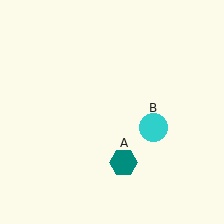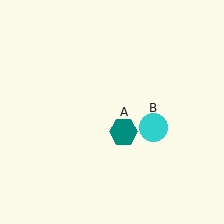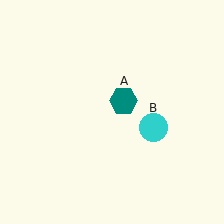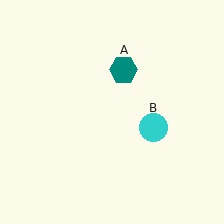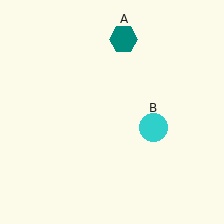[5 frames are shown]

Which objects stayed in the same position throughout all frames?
Cyan circle (object B) remained stationary.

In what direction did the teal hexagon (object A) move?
The teal hexagon (object A) moved up.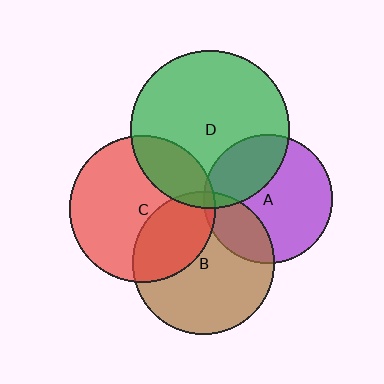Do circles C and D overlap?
Yes.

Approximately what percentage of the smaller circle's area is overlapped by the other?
Approximately 20%.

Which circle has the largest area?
Circle D (green).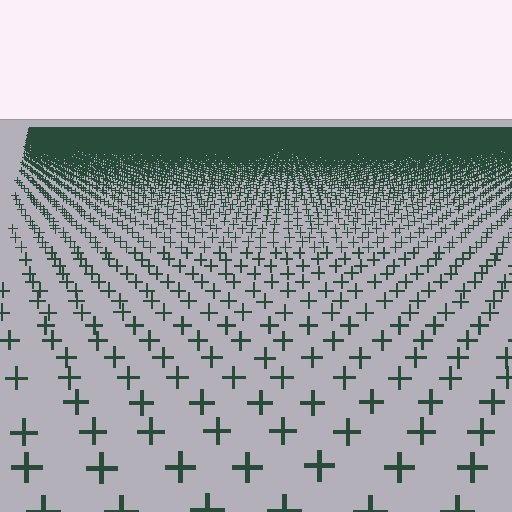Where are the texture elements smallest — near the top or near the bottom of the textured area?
Near the top.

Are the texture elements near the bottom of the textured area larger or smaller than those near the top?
Larger. Near the bottom, elements are closer to the viewer and appear at a bigger on-screen size.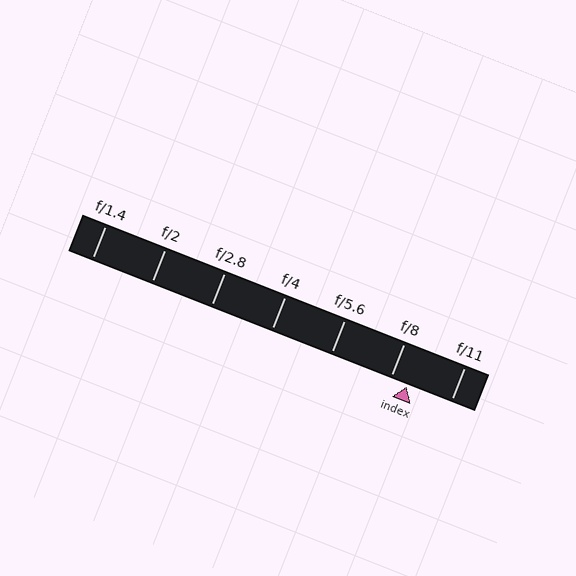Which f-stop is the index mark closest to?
The index mark is closest to f/8.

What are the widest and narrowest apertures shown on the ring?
The widest aperture shown is f/1.4 and the narrowest is f/11.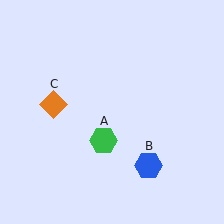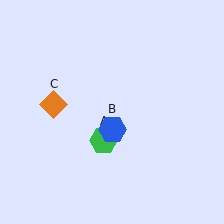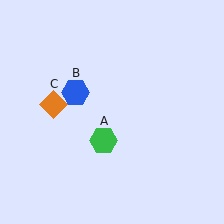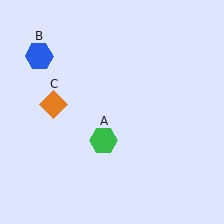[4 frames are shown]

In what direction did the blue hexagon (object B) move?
The blue hexagon (object B) moved up and to the left.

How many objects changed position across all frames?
1 object changed position: blue hexagon (object B).